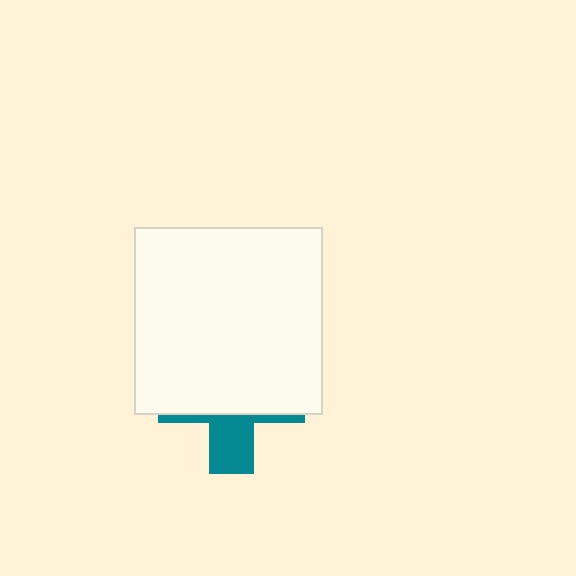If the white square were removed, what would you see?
You would see the complete teal cross.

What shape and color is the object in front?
The object in front is a white square.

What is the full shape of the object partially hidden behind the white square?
The partially hidden object is a teal cross.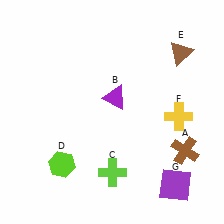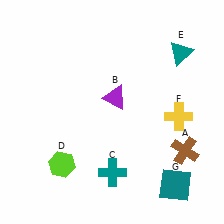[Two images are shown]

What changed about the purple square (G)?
In Image 1, G is purple. In Image 2, it changed to teal.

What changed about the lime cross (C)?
In Image 1, C is lime. In Image 2, it changed to teal.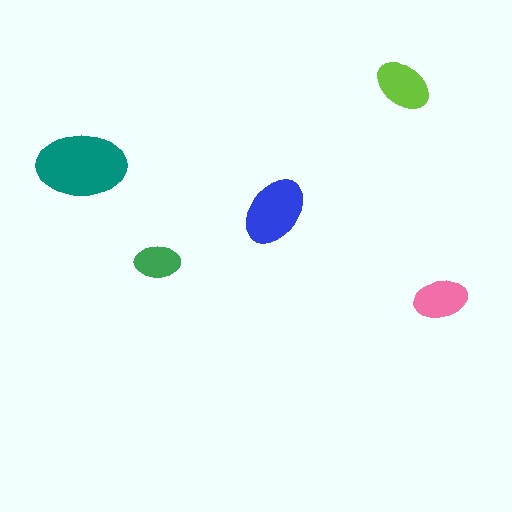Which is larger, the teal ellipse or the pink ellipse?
The teal one.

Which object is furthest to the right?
The pink ellipse is rightmost.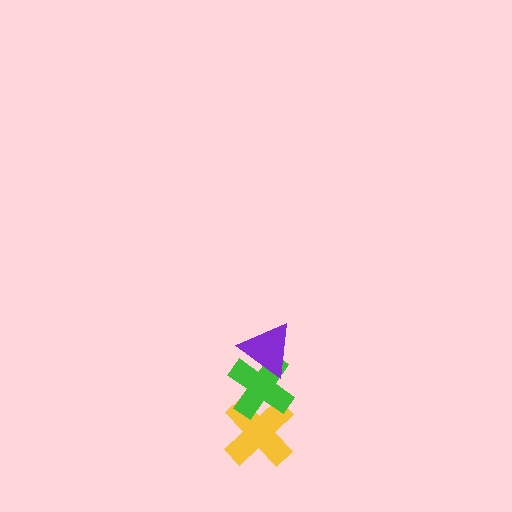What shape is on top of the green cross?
The purple triangle is on top of the green cross.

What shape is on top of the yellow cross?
The green cross is on top of the yellow cross.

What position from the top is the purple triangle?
The purple triangle is 1st from the top.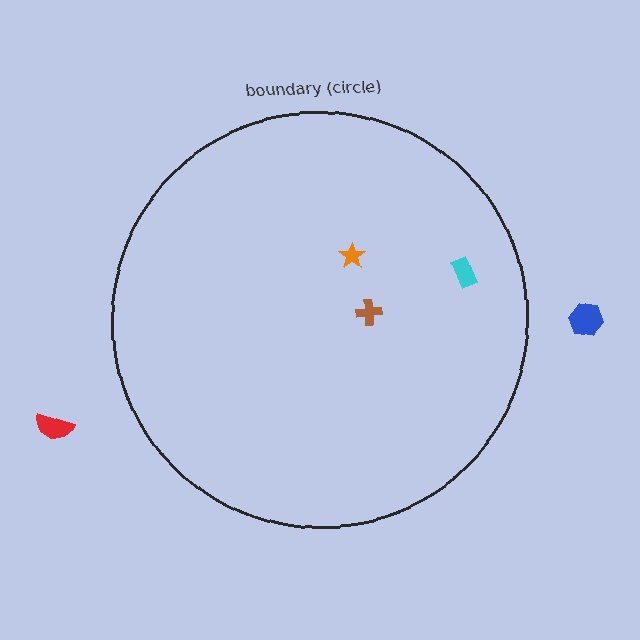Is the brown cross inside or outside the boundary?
Inside.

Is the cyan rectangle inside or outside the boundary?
Inside.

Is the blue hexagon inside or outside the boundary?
Outside.